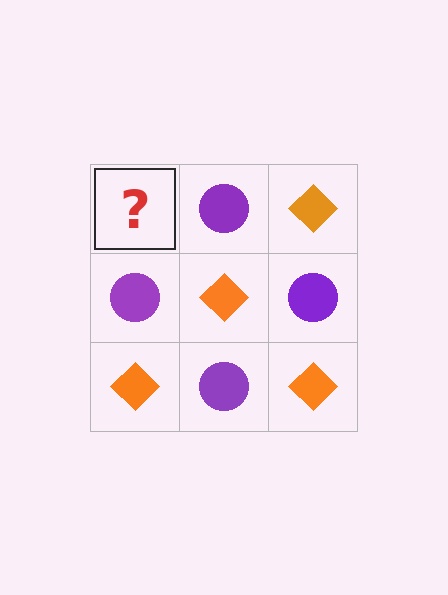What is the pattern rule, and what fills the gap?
The rule is that it alternates orange diamond and purple circle in a checkerboard pattern. The gap should be filled with an orange diamond.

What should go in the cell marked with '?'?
The missing cell should contain an orange diamond.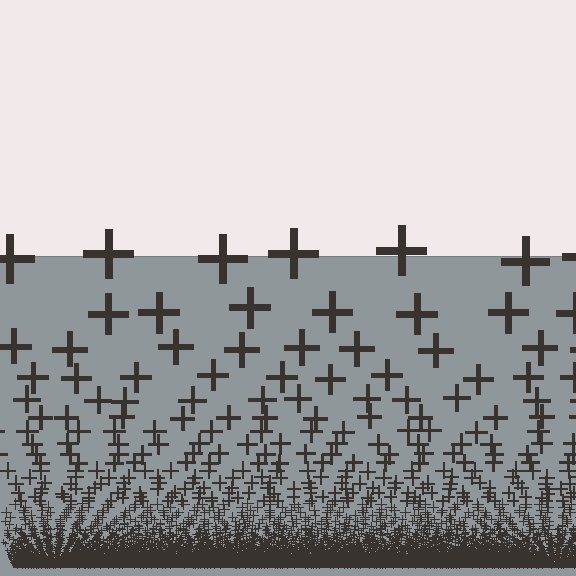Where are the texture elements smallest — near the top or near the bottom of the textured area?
Near the bottom.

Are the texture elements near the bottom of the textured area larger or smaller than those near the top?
Smaller. The gradient is inverted — elements near the bottom are smaller and denser.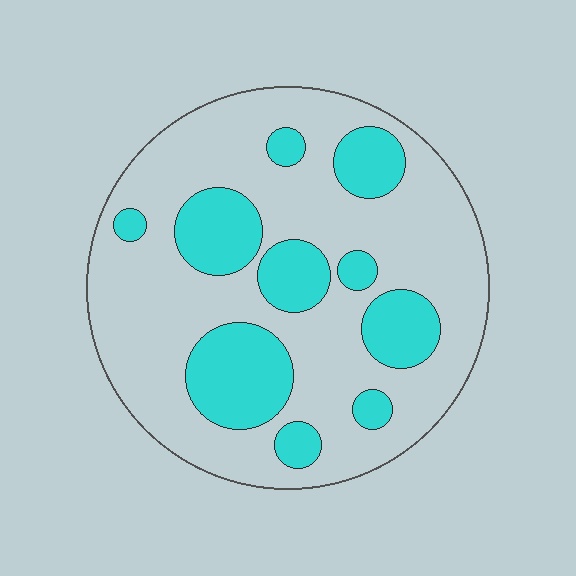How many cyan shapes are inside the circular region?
10.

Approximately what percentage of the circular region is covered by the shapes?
Approximately 30%.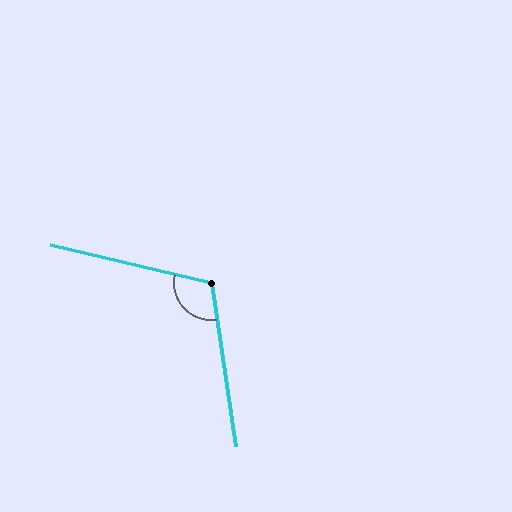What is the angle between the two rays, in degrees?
Approximately 112 degrees.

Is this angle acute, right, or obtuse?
It is obtuse.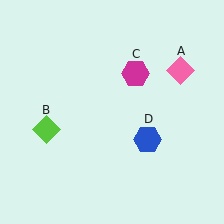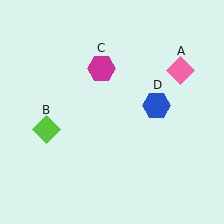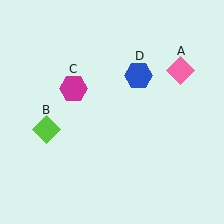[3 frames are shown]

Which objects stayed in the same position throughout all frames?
Pink diamond (object A) and lime diamond (object B) remained stationary.